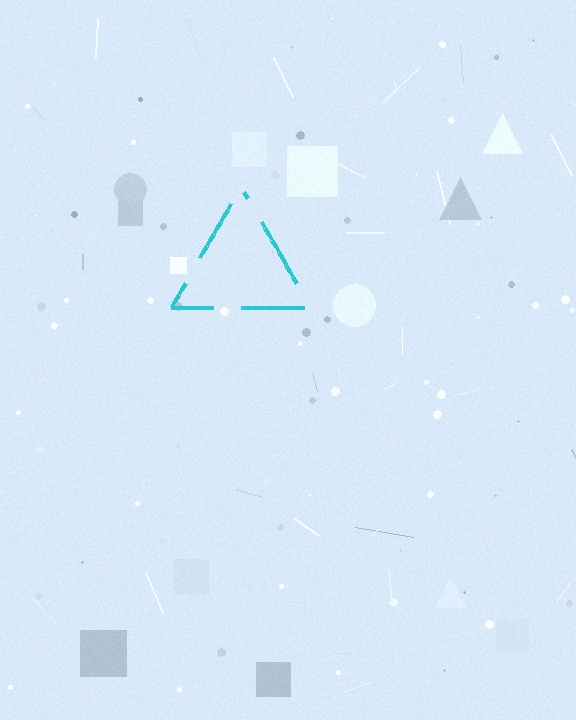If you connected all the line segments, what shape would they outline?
They would outline a triangle.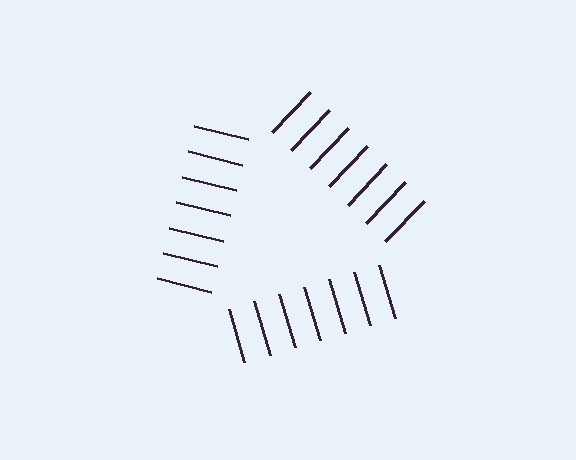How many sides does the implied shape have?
3 sides — the line-ends trace a triangle.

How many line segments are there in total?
21 — 7 along each of the 3 edges.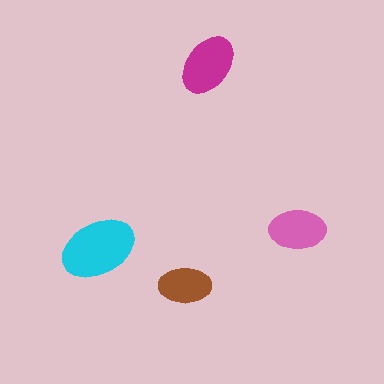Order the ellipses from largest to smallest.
the cyan one, the magenta one, the pink one, the brown one.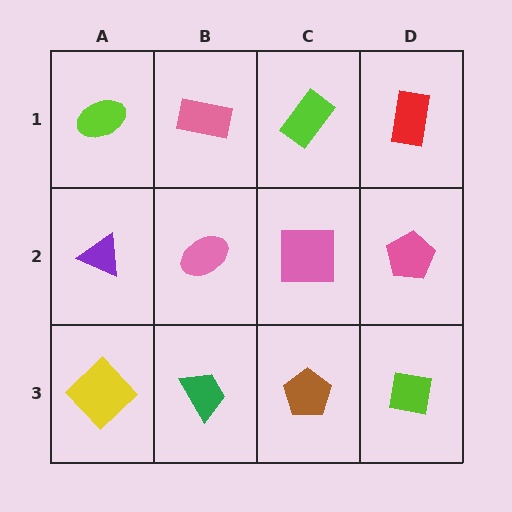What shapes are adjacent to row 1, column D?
A pink pentagon (row 2, column D), a lime rectangle (row 1, column C).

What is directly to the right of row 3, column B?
A brown pentagon.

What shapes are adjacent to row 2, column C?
A lime rectangle (row 1, column C), a brown pentagon (row 3, column C), a pink ellipse (row 2, column B), a pink pentagon (row 2, column D).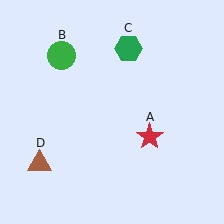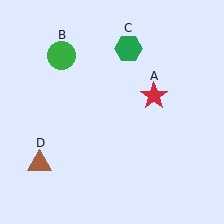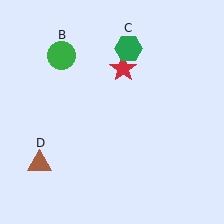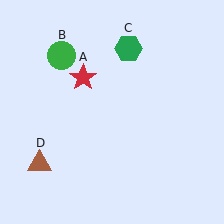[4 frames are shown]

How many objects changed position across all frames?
1 object changed position: red star (object A).